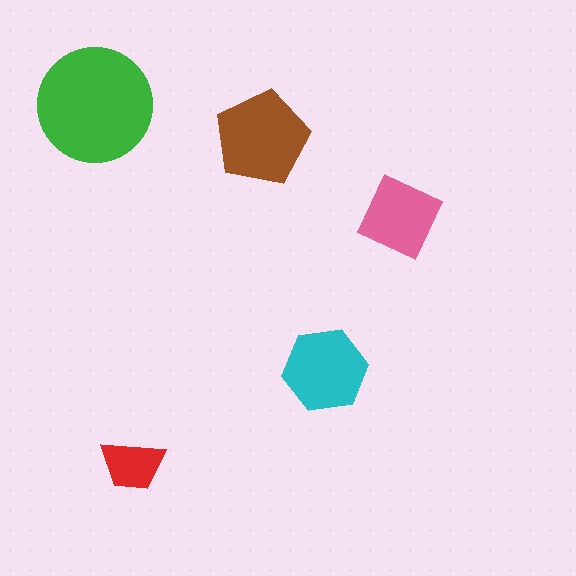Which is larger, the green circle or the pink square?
The green circle.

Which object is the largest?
The green circle.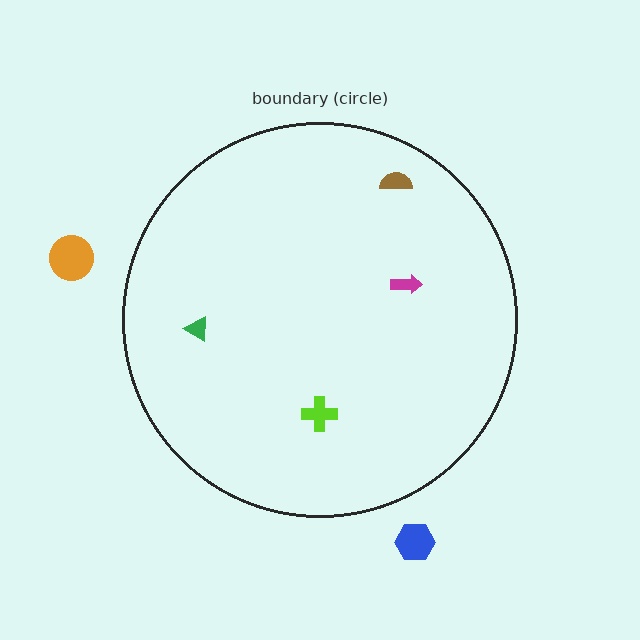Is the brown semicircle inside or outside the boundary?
Inside.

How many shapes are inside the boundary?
4 inside, 2 outside.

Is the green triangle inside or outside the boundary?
Inside.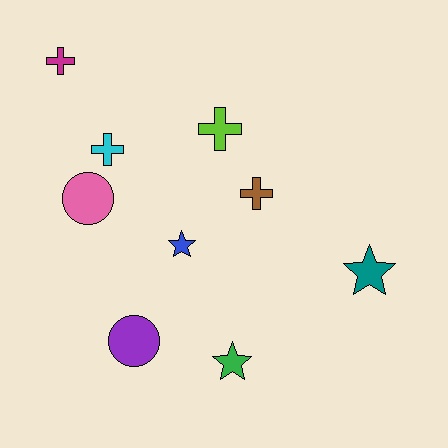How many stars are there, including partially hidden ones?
There are 3 stars.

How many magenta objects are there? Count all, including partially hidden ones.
There is 1 magenta object.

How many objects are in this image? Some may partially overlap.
There are 9 objects.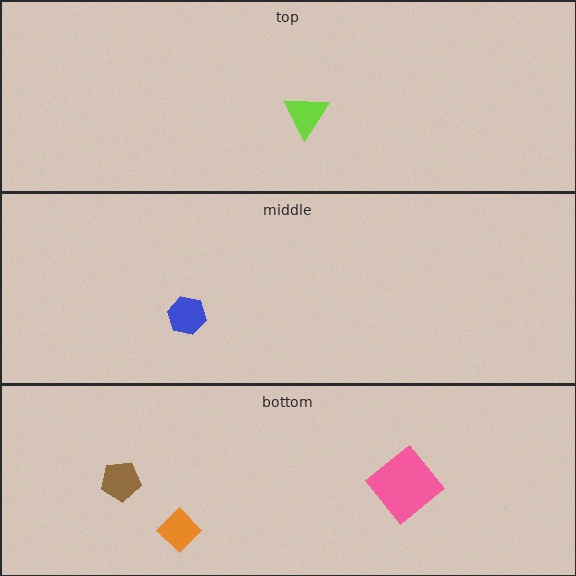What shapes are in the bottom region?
The pink diamond, the brown pentagon, the orange diamond.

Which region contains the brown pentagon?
The bottom region.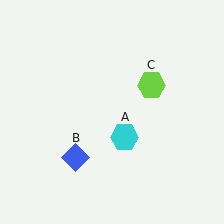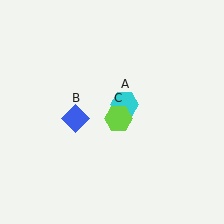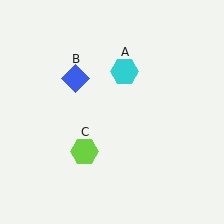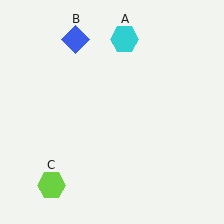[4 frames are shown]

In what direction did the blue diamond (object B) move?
The blue diamond (object B) moved up.